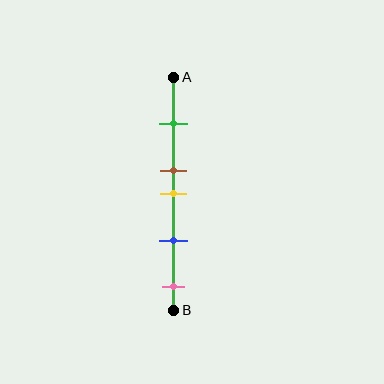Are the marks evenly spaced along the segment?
No, the marks are not evenly spaced.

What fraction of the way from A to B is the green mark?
The green mark is approximately 20% (0.2) of the way from A to B.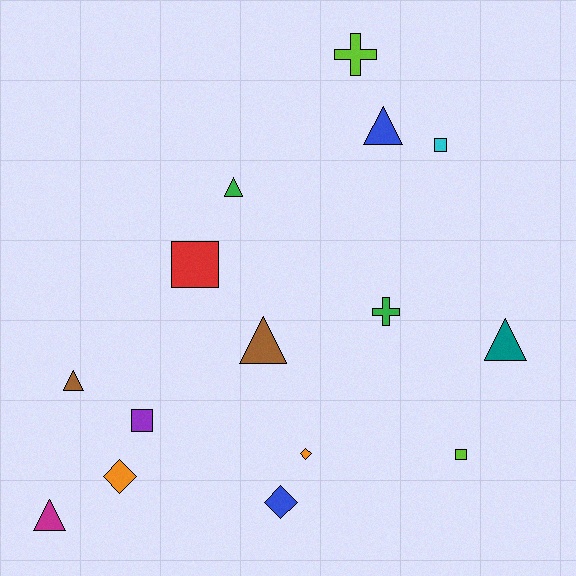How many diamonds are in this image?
There are 3 diamonds.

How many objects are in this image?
There are 15 objects.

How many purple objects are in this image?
There is 1 purple object.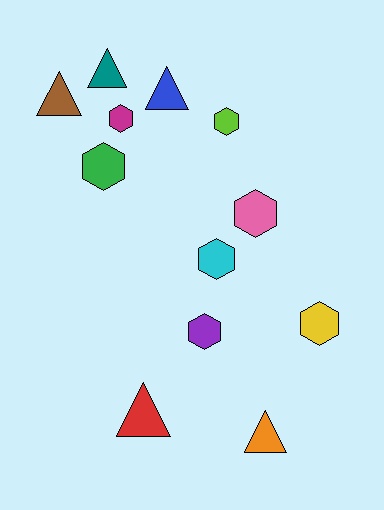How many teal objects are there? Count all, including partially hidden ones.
There is 1 teal object.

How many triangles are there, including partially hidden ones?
There are 5 triangles.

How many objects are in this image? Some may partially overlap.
There are 12 objects.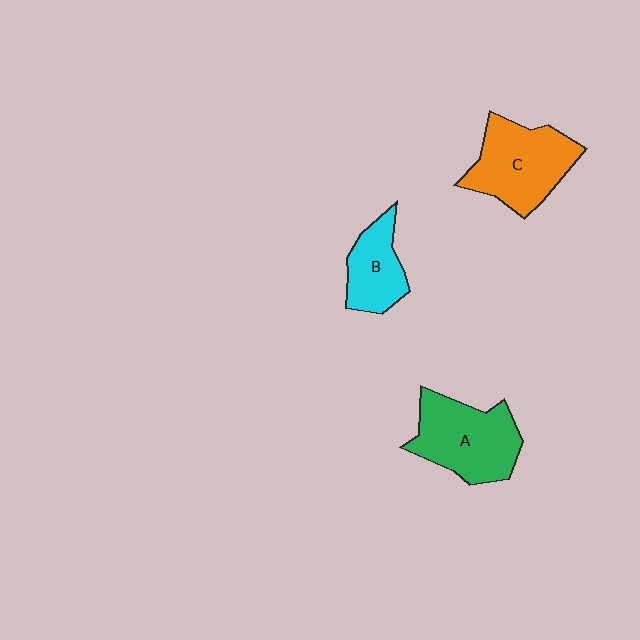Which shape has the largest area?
Shape C (orange).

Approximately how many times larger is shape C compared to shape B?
Approximately 1.6 times.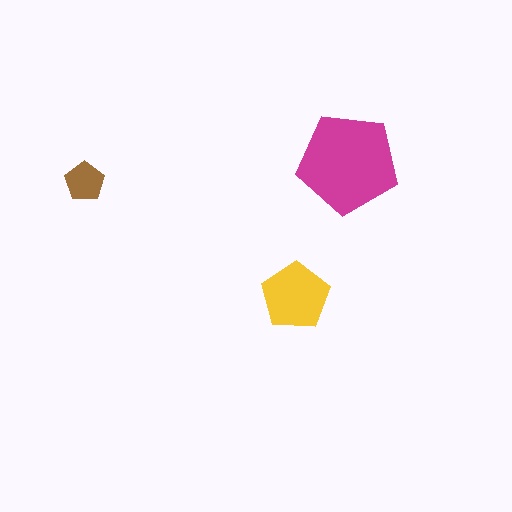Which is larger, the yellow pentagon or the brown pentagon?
The yellow one.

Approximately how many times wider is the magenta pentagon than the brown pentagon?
About 2.5 times wider.